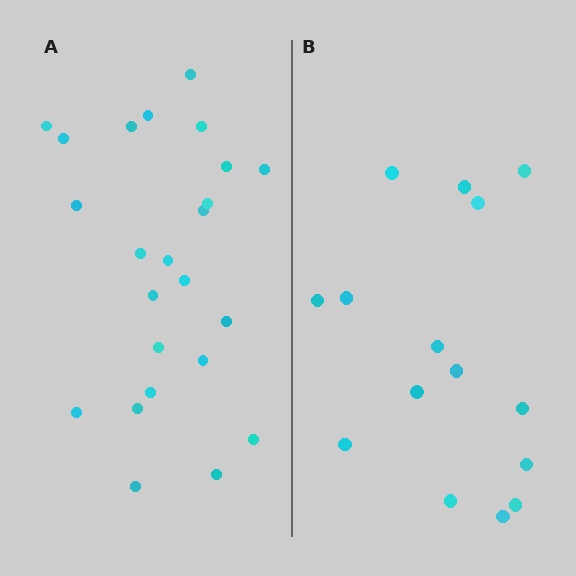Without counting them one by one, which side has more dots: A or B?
Region A (the left region) has more dots.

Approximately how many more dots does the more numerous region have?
Region A has roughly 8 or so more dots than region B.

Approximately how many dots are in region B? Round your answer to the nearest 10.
About 20 dots. (The exact count is 15, which rounds to 20.)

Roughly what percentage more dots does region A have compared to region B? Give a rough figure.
About 60% more.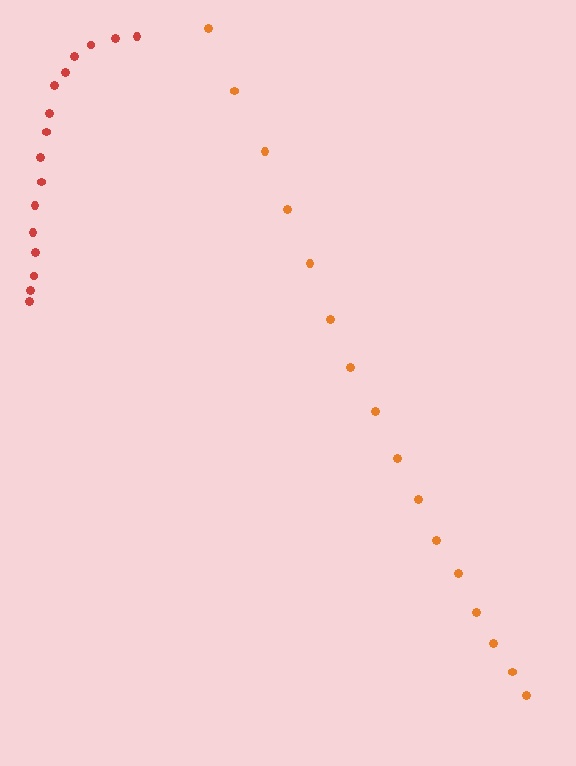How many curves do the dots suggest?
There are 2 distinct paths.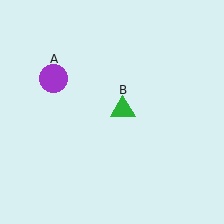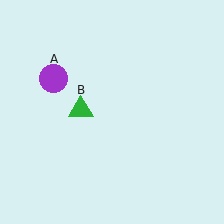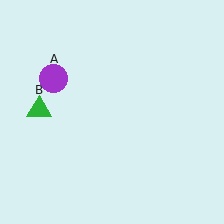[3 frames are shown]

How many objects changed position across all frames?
1 object changed position: green triangle (object B).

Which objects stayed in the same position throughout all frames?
Purple circle (object A) remained stationary.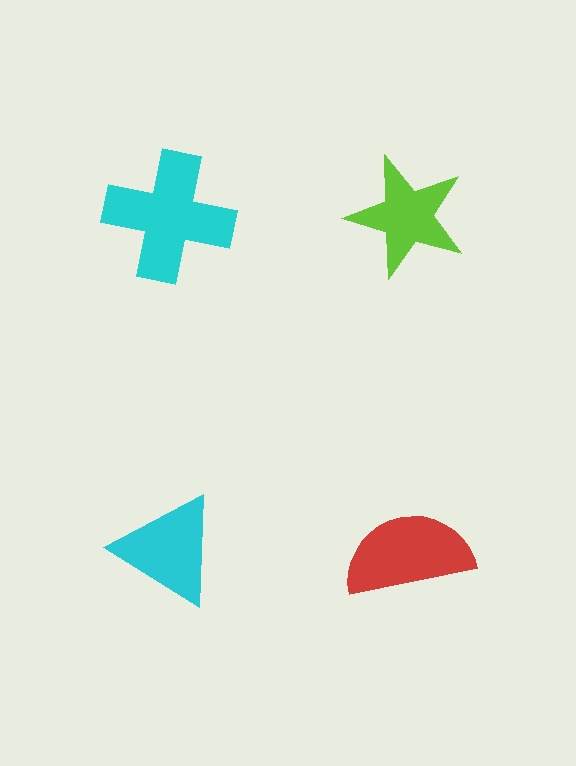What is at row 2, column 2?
A red semicircle.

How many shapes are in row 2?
2 shapes.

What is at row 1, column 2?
A lime star.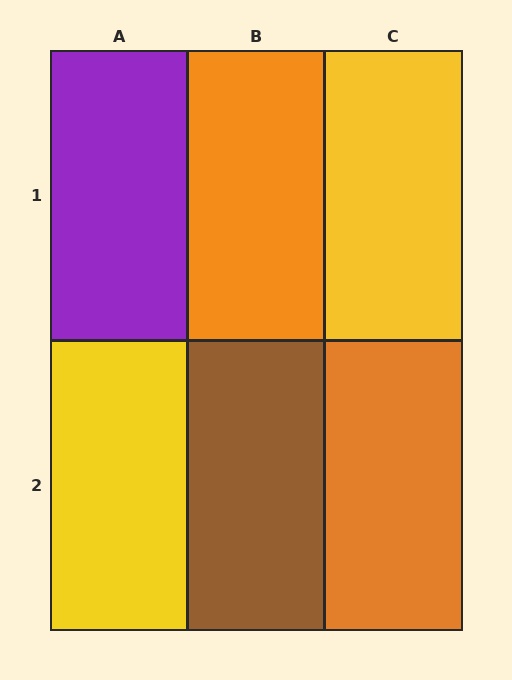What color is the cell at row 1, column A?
Purple.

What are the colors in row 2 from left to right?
Yellow, brown, orange.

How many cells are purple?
1 cell is purple.